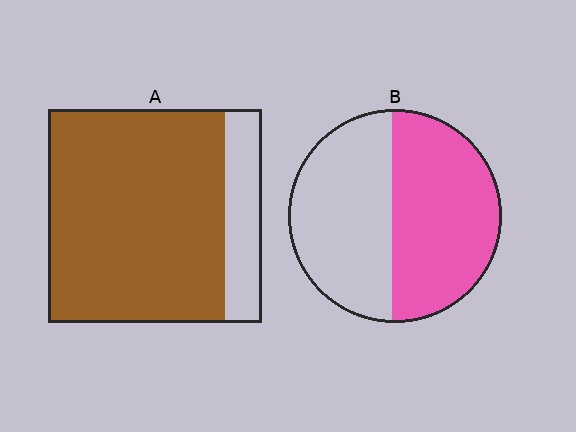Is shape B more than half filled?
Roughly half.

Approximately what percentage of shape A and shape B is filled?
A is approximately 85% and B is approximately 50%.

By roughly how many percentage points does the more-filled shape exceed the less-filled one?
By roughly 30 percentage points (A over B).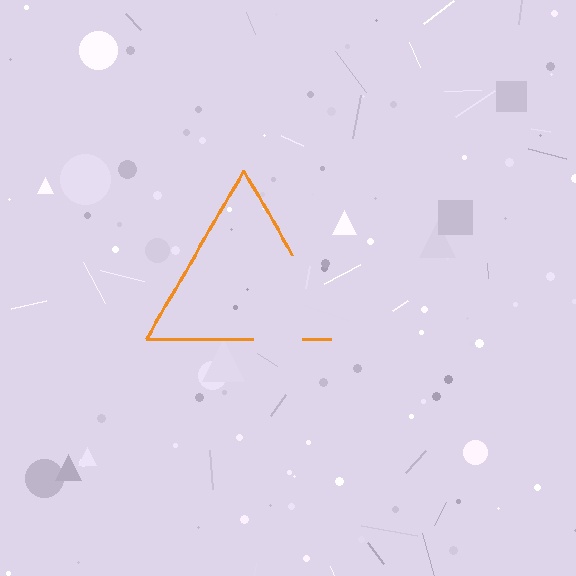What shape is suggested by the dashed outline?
The dashed outline suggests a triangle.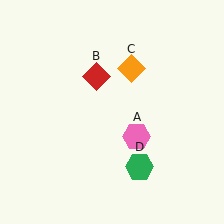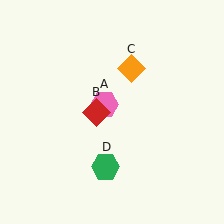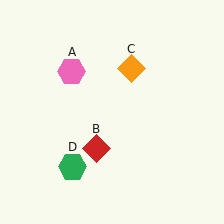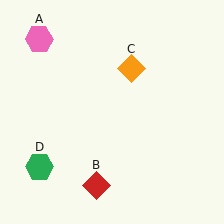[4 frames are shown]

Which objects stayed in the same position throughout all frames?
Orange diamond (object C) remained stationary.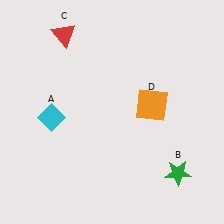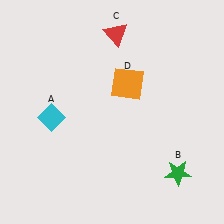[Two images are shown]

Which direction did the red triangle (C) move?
The red triangle (C) moved right.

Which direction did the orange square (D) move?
The orange square (D) moved left.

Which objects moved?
The objects that moved are: the red triangle (C), the orange square (D).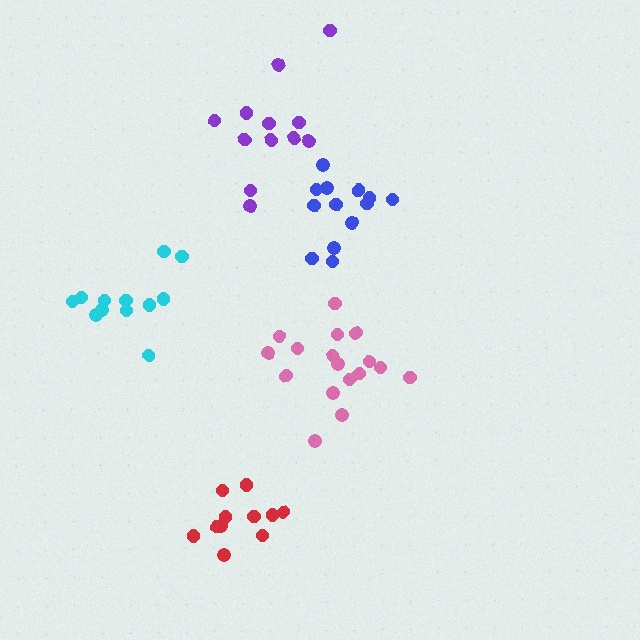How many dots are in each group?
Group 1: 12 dots, Group 2: 13 dots, Group 3: 17 dots, Group 4: 12 dots, Group 5: 11 dots (65 total).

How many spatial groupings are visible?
There are 5 spatial groupings.